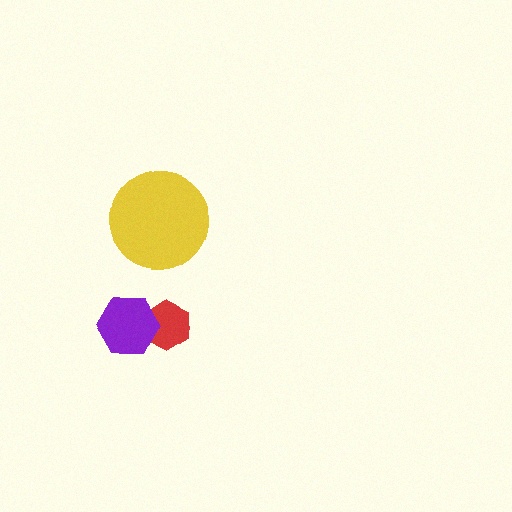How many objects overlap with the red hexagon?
1 object overlaps with the red hexagon.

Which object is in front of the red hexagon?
The purple hexagon is in front of the red hexagon.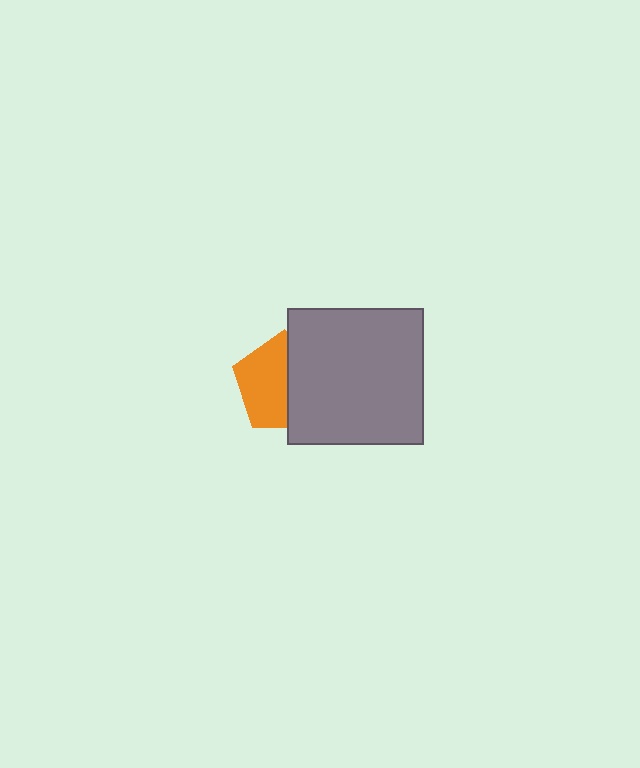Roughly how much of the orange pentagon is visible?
About half of it is visible (roughly 54%).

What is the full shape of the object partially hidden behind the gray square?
The partially hidden object is an orange pentagon.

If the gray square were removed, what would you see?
You would see the complete orange pentagon.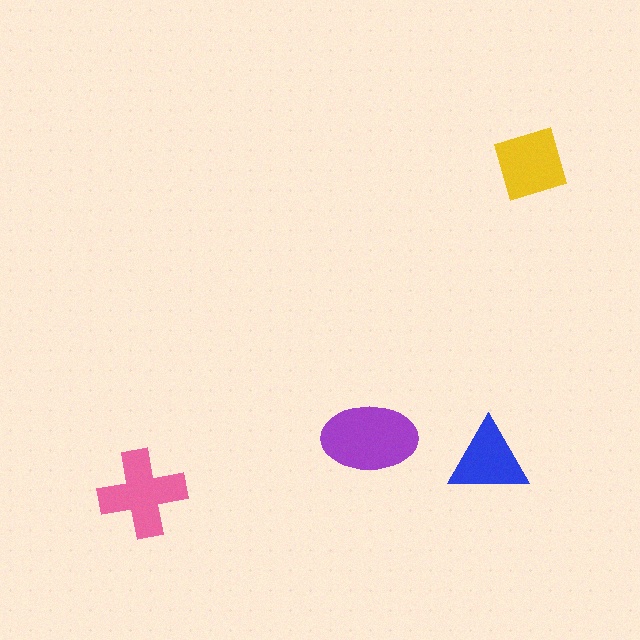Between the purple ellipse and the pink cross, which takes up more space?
The purple ellipse.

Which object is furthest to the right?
The yellow diamond is rightmost.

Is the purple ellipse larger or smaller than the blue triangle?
Larger.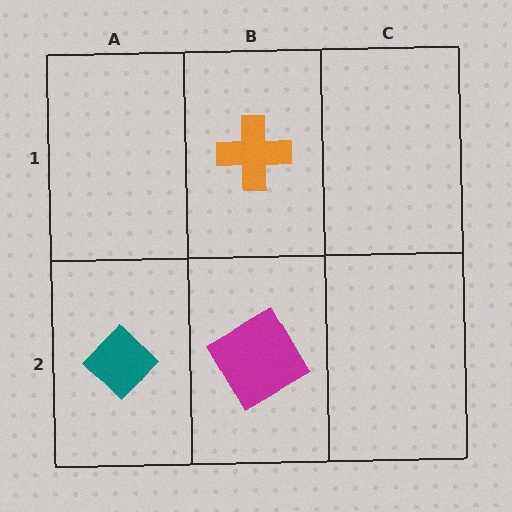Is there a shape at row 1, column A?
No, that cell is empty.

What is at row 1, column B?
An orange cross.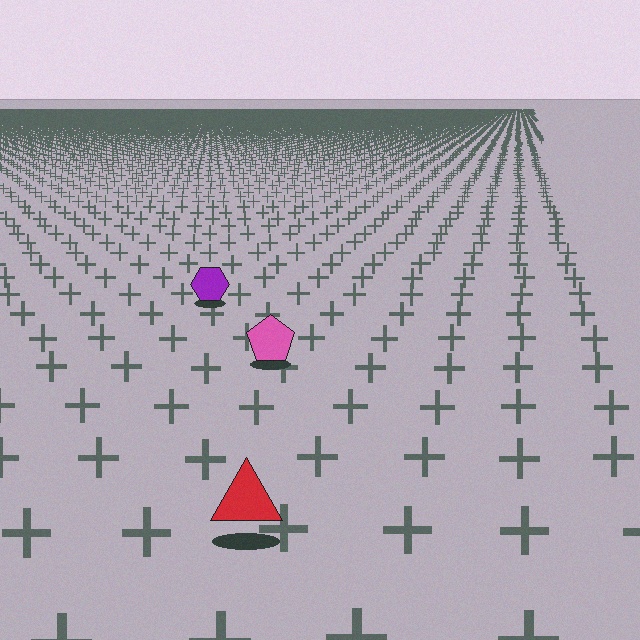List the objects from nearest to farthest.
From nearest to farthest: the red triangle, the pink pentagon, the purple hexagon.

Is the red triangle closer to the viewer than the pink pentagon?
Yes. The red triangle is closer — you can tell from the texture gradient: the ground texture is coarser near it.